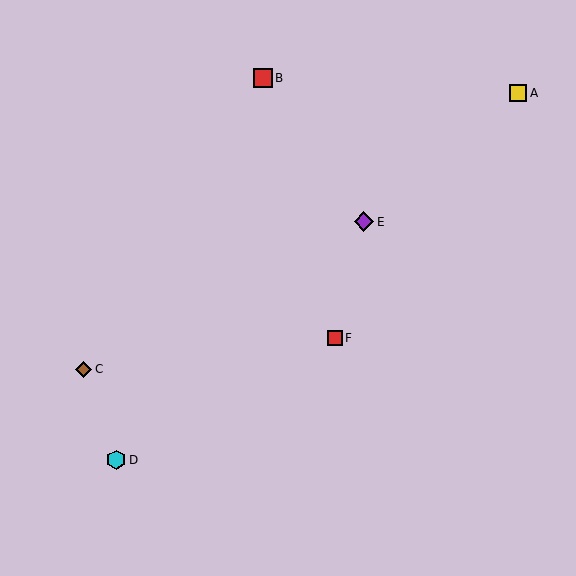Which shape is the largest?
The purple diamond (labeled E) is the largest.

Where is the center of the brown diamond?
The center of the brown diamond is at (84, 369).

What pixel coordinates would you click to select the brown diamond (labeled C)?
Click at (84, 369) to select the brown diamond C.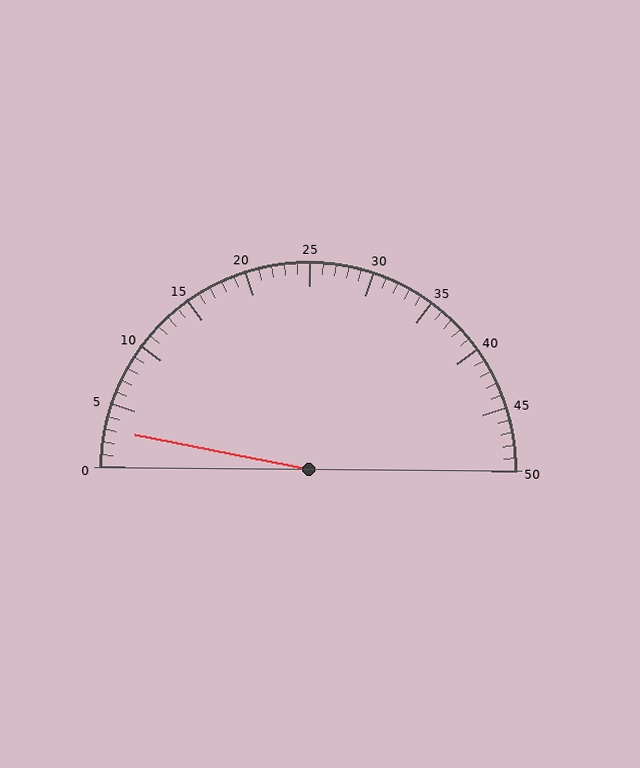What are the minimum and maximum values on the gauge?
The gauge ranges from 0 to 50.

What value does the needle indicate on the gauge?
The needle indicates approximately 3.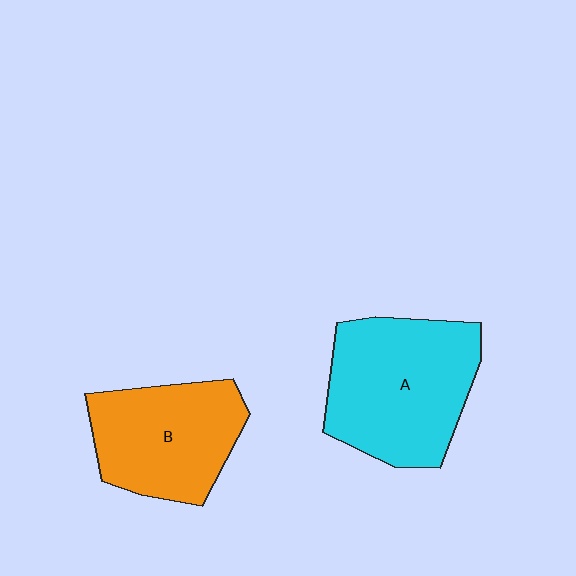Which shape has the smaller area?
Shape B (orange).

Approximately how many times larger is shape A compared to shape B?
Approximately 1.3 times.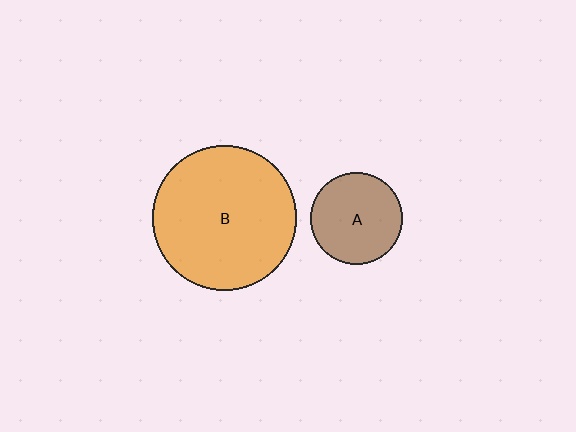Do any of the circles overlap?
No, none of the circles overlap.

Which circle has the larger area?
Circle B (orange).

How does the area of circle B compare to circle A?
Approximately 2.5 times.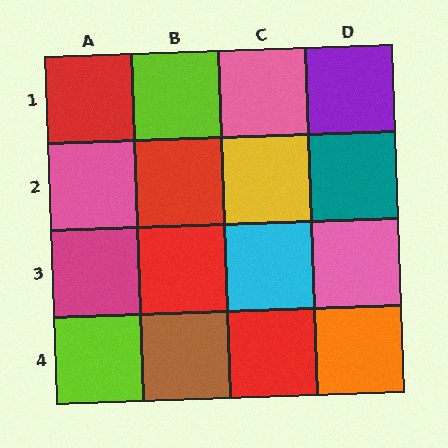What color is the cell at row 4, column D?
Orange.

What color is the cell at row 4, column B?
Brown.